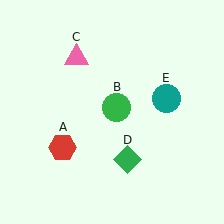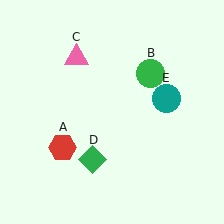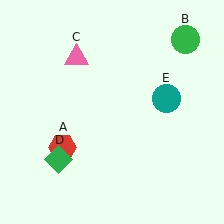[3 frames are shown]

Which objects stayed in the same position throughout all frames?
Red hexagon (object A) and pink triangle (object C) and teal circle (object E) remained stationary.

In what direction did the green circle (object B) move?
The green circle (object B) moved up and to the right.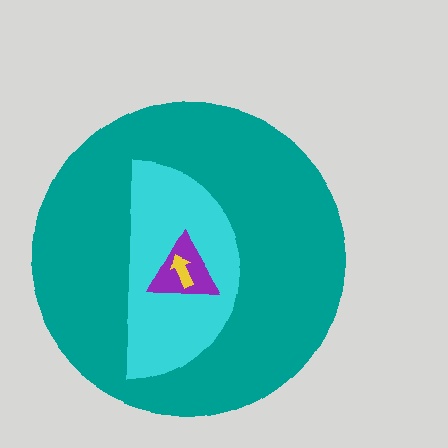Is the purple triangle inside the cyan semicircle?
Yes.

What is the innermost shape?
The yellow arrow.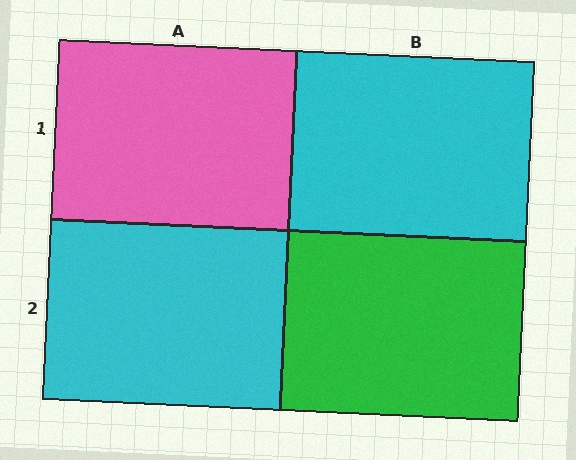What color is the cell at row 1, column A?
Pink.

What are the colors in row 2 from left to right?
Cyan, green.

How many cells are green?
1 cell is green.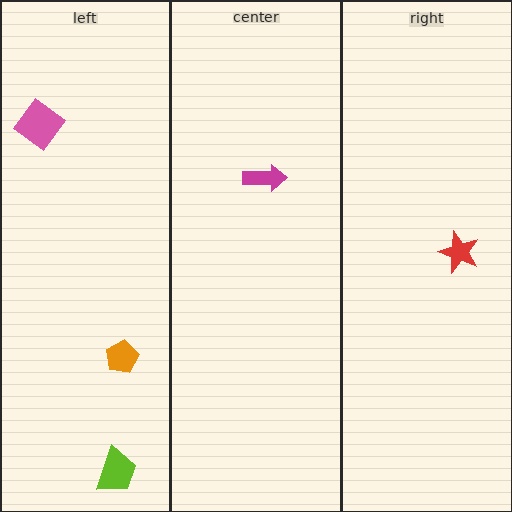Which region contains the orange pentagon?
The left region.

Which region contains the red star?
The right region.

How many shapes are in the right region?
1.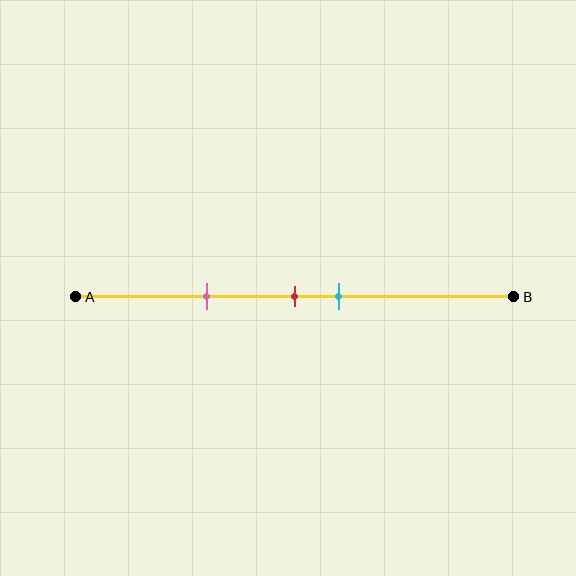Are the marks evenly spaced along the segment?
No, the marks are not evenly spaced.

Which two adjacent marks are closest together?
The red and cyan marks are the closest adjacent pair.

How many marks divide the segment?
There are 3 marks dividing the segment.